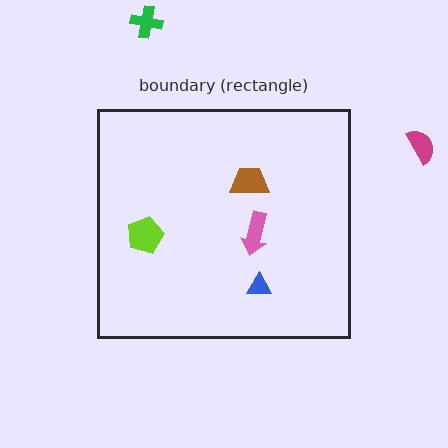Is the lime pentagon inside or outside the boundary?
Inside.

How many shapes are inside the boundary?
4 inside, 2 outside.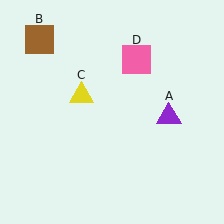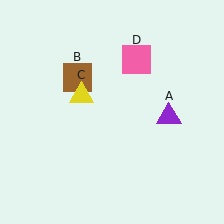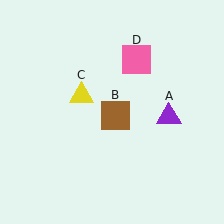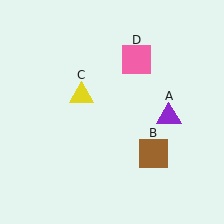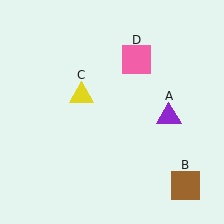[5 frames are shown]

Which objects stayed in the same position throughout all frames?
Purple triangle (object A) and yellow triangle (object C) and pink square (object D) remained stationary.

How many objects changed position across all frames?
1 object changed position: brown square (object B).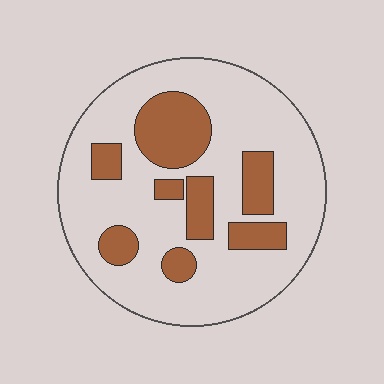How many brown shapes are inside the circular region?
8.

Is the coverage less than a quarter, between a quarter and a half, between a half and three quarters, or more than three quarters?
Between a quarter and a half.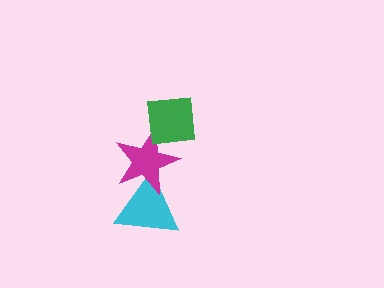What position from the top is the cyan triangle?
The cyan triangle is 3rd from the top.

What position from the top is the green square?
The green square is 1st from the top.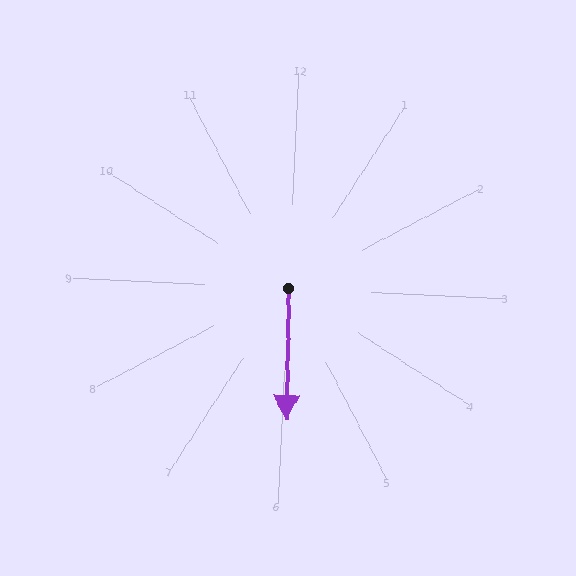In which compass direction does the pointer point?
South.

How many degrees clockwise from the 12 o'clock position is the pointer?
Approximately 178 degrees.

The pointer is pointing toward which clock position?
Roughly 6 o'clock.